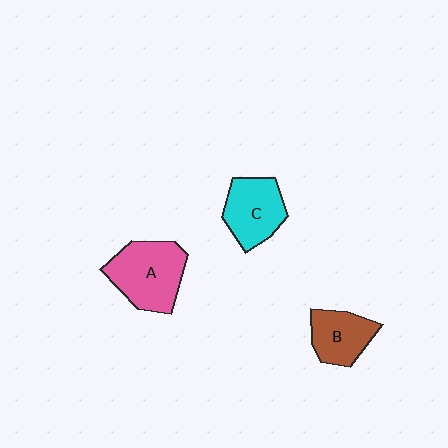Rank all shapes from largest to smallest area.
From largest to smallest: A (pink), C (cyan), B (brown).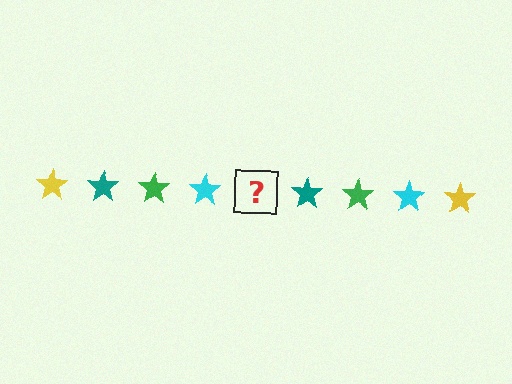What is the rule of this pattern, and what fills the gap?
The rule is that the pattern cycles through yellow, teal, green, cyan stars. The gap should be filled with a yellow star.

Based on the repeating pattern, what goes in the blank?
The blank should be a yellow star.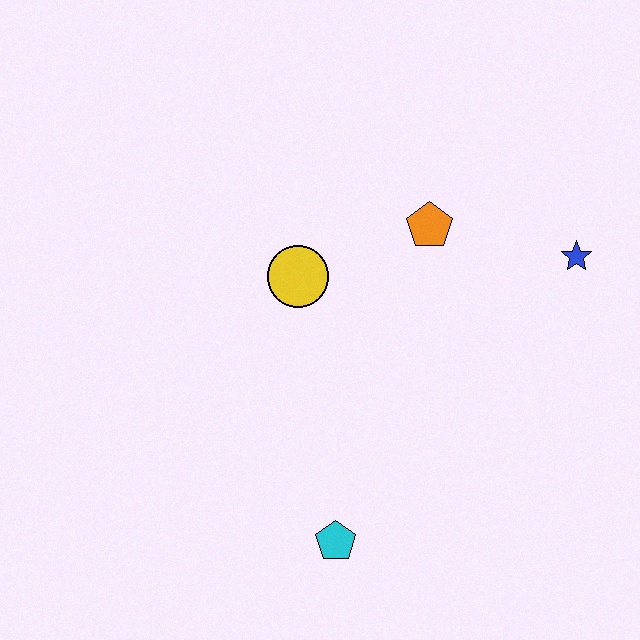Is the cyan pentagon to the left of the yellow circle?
No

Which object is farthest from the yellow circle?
The blue star is farthest from the yellow circle.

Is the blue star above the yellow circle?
Yes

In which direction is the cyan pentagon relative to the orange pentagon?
The cyan pentagon is below the orange pentagon.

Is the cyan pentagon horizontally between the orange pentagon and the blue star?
No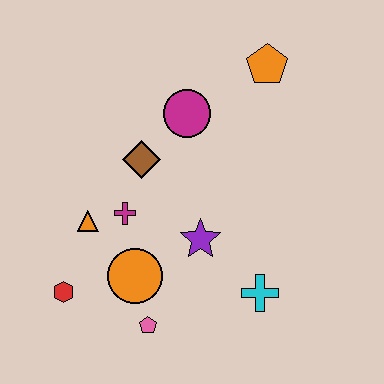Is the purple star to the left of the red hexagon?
No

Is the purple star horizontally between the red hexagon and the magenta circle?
No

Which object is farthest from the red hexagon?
The orange pentagon is farthest from the red hexagon.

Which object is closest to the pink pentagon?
The orange circle is closest to the pink pentagon.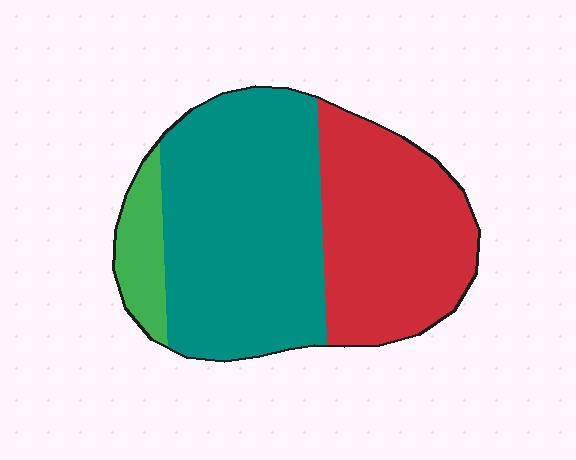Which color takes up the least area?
Green, at roughly 10%.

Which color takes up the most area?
Teal, at roughly 55%.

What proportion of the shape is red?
Red covers 38% of the shape.